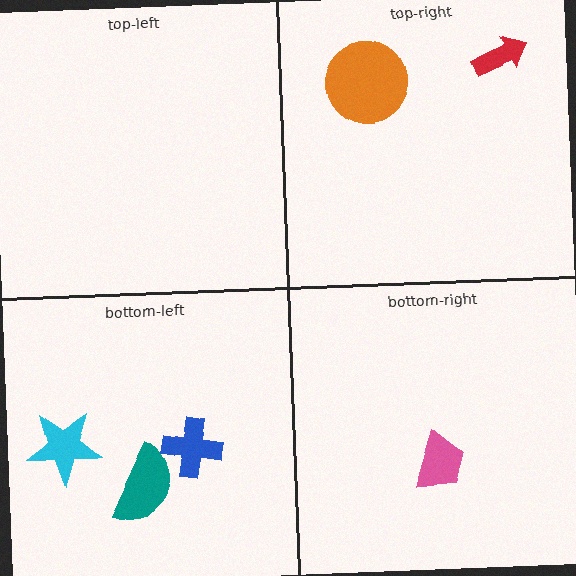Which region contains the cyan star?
The bottom-left region.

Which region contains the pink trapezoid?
The bottom-right region.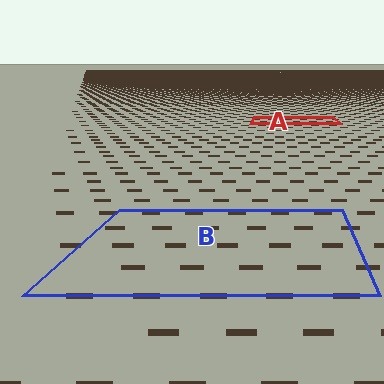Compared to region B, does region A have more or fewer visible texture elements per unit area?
Region A has more texture elements per unit area — they are packed more densely because it is farther away.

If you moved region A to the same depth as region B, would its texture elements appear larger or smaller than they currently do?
They would appear larger. At a closer depth, the same texture elements are projected at a bigger on-screen size.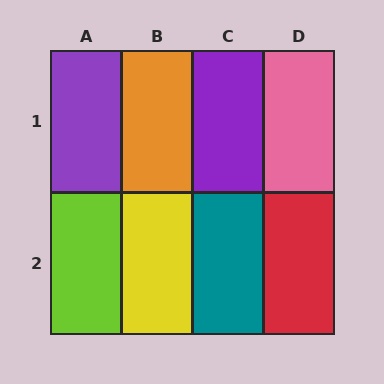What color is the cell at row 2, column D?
Red.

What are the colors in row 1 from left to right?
Purple, orange, purple, pink.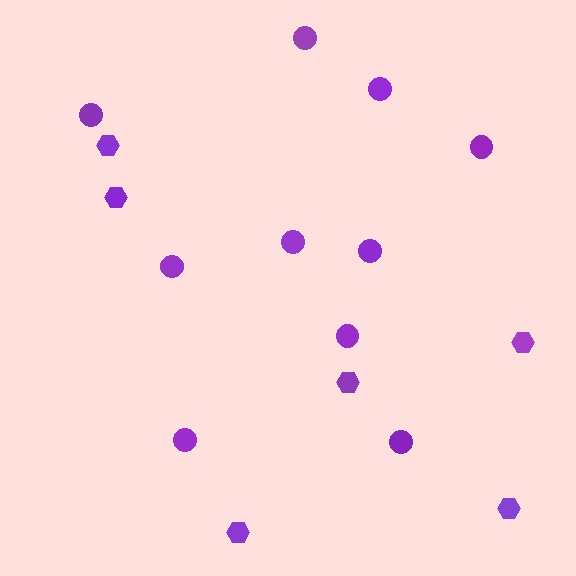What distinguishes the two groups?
There are 2 groups: one group of circles (10) and one group of hexagons (6).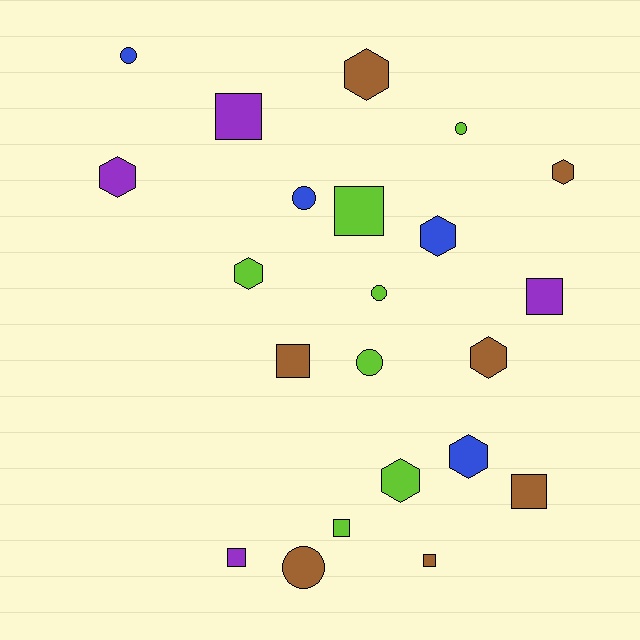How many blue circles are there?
There are 2 blue circles.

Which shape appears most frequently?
Square, with 8 objects.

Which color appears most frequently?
Brown, with 7 objects.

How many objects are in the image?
There are 22 objects.